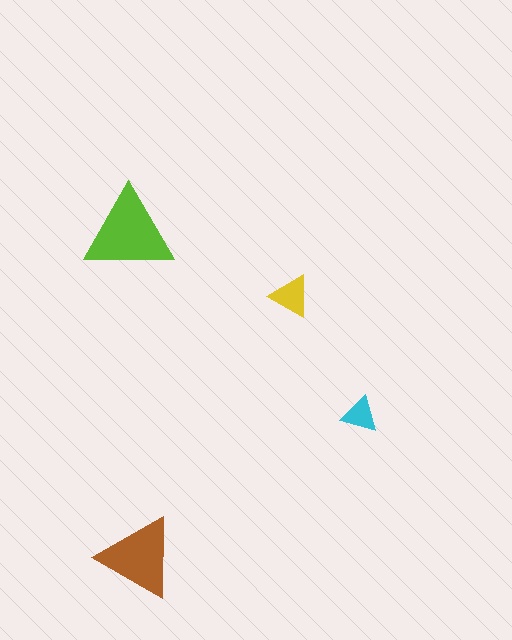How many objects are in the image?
There are 4 objects in the image.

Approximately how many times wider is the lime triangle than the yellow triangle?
About 2 times wider.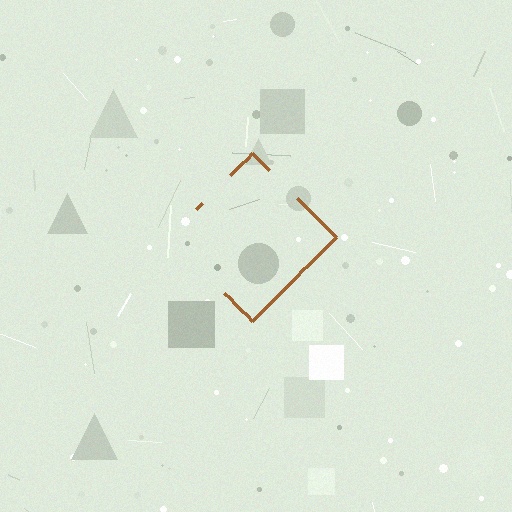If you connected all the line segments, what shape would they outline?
They would outline a diamond.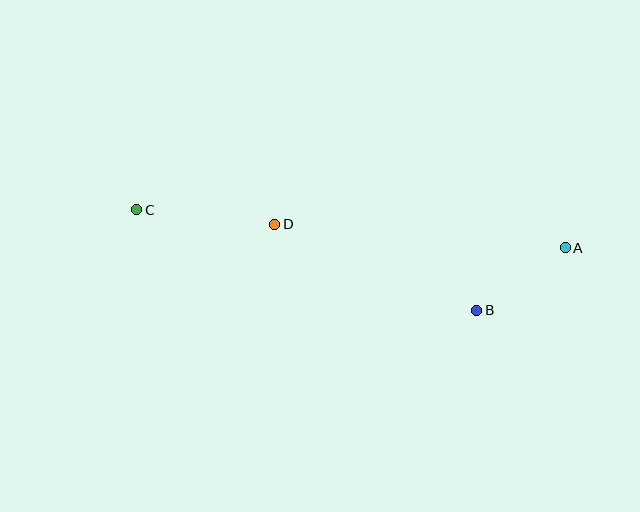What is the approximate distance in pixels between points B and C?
The distance between B and C is approximately 354 pixels.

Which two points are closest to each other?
Points A and B are closest to each other.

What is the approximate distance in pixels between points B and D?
The distance between B and D is approximately 219 pixels.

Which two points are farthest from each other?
Points A and C are farthest from each other.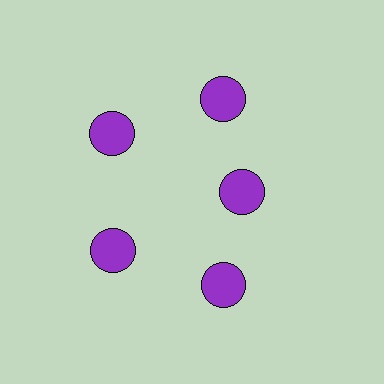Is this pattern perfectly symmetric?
No. The 5 purple circles are arranged in a ring, but one element near the 3 o'clock position is pulled inward toward the center, breaking the 5-fold rotational symmetry.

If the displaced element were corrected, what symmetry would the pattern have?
It would have 5-fold rotational symmetry — the pattern would map onto itself every 72 degrees.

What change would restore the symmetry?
The symmetry would be restored by moving it outward, back onto the ring so that all 5 circles sit at equal angles and equal distance from the center.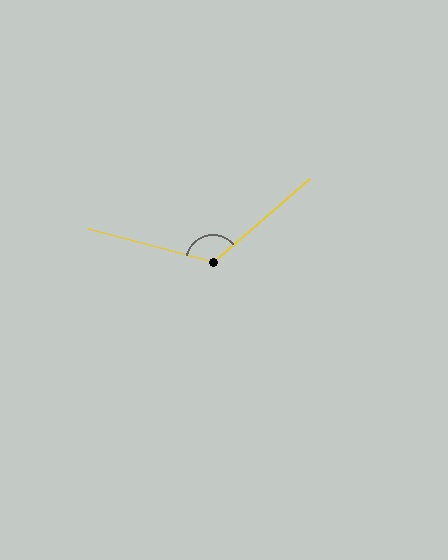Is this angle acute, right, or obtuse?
It is obtuse.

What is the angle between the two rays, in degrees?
Approximately 124 degrees.